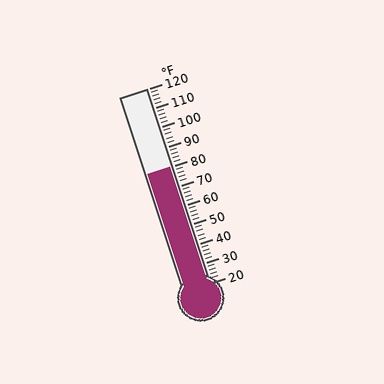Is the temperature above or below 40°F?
The temperature is above 40°F.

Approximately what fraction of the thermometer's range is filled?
The thermometer is filled to approximately 60% of its range.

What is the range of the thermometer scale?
The thermometer scale ranges from 20°F to 120°F.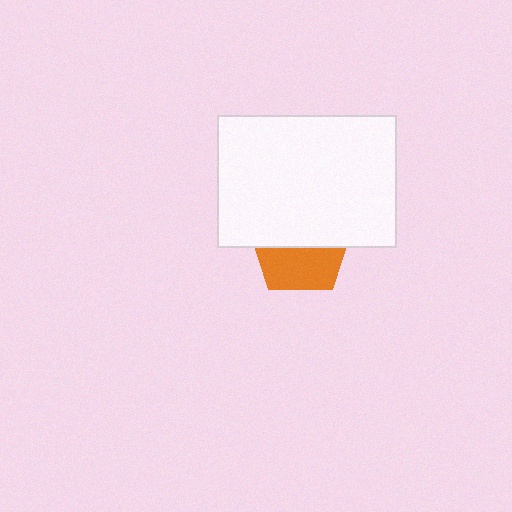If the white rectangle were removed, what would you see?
You would see the complete orange pentagon.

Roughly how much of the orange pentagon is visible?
About half of it is visible (roughly 45%).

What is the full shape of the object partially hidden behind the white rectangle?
The partially hidden object is an orange pentagon.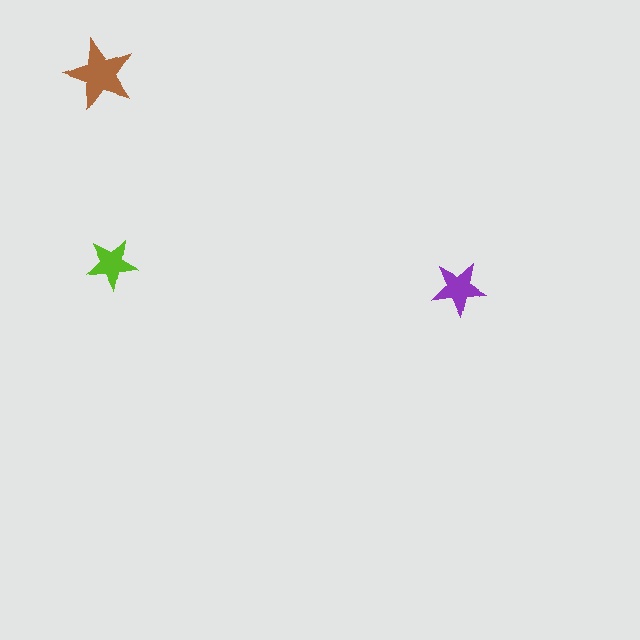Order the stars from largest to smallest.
the brown one, the purple one, the lime one.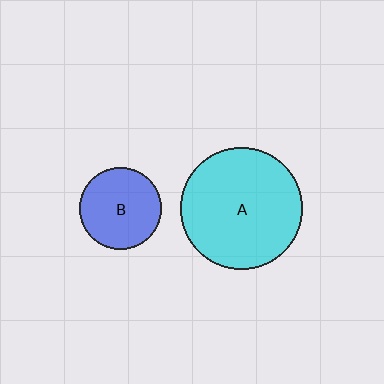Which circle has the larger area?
Circle A (cyan).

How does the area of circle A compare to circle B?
Approximately 2.3 times.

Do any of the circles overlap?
No, none of the circles overlap.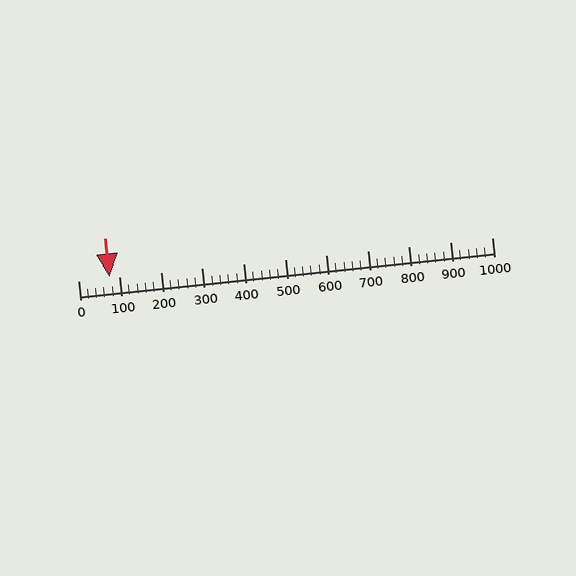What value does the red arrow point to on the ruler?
The red arrow points to approximately 75.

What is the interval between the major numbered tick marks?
The major tick marks are spaced 100 units apart.